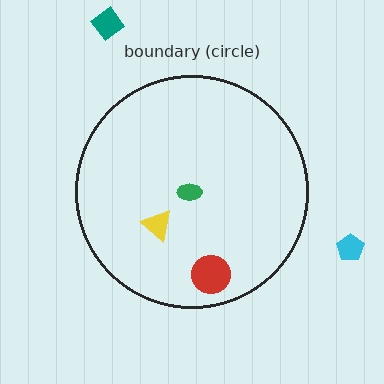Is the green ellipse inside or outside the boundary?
Inside.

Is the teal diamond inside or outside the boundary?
Outside.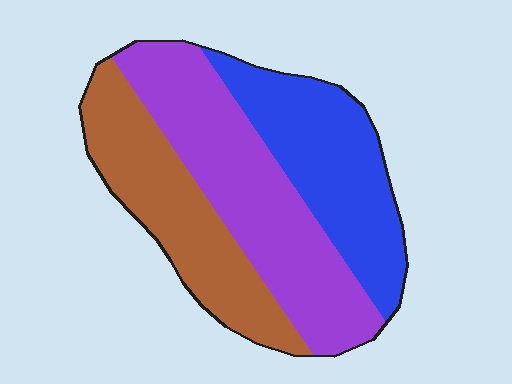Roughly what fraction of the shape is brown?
Brown covers about 30% of the shape.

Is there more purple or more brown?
Purple.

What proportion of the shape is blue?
Blue takes up between a quarter and a half of the shape.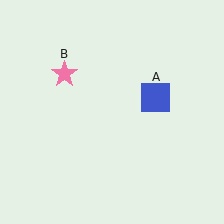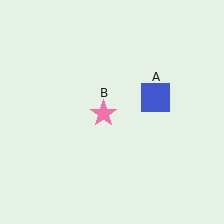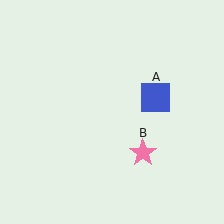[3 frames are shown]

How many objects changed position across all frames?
1 object changed position: pink star (object B).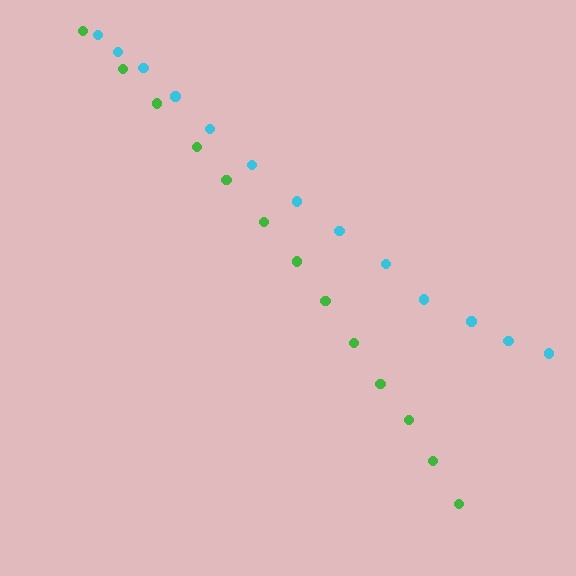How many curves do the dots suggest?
There are 2 distinct paths.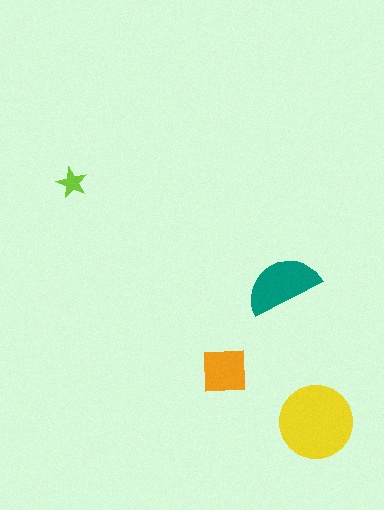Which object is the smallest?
The lime star.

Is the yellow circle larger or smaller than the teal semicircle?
Larger.